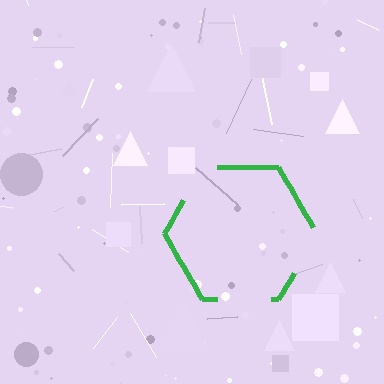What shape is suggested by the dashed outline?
The dashed outline suggests a hexagon.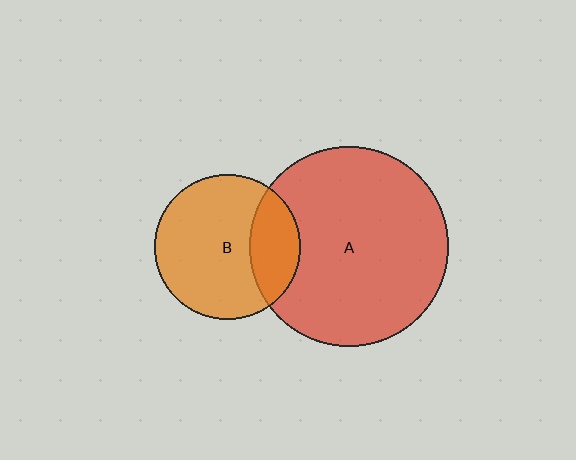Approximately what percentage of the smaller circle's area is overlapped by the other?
Approximately 25%.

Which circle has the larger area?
Circle A (red).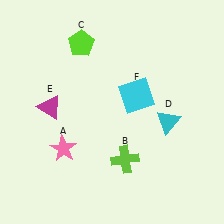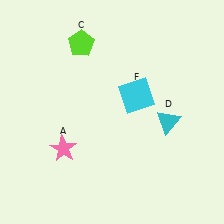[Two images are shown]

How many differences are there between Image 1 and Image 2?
There are 2 differences between the two images.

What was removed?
The lime cross (B), the magenta triangle (E) were removed in Image 2.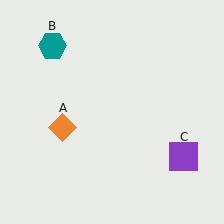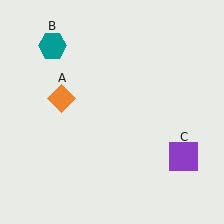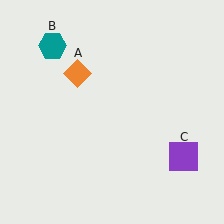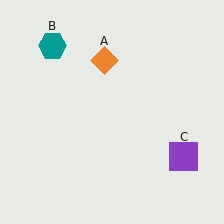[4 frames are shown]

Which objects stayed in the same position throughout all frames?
Teal hexagon (object B) and purple square (object C) remained stationary.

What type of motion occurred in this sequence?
The orange diamond (object A) rotated clockwise around the center of the scene.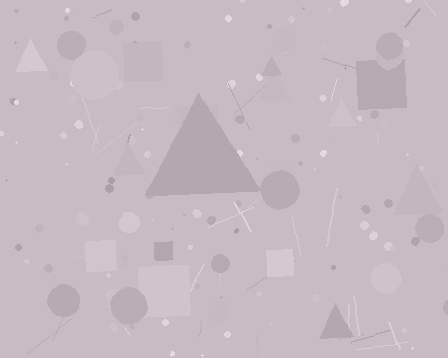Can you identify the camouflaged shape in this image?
The camouflaged shape is a triangle.